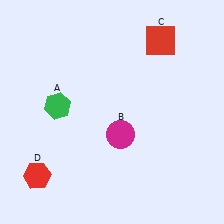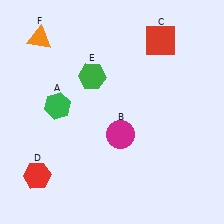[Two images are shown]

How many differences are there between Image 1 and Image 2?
There are 2 differences between the two images.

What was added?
A green hexagon (E), an orange triangle (F) were added in Image 2.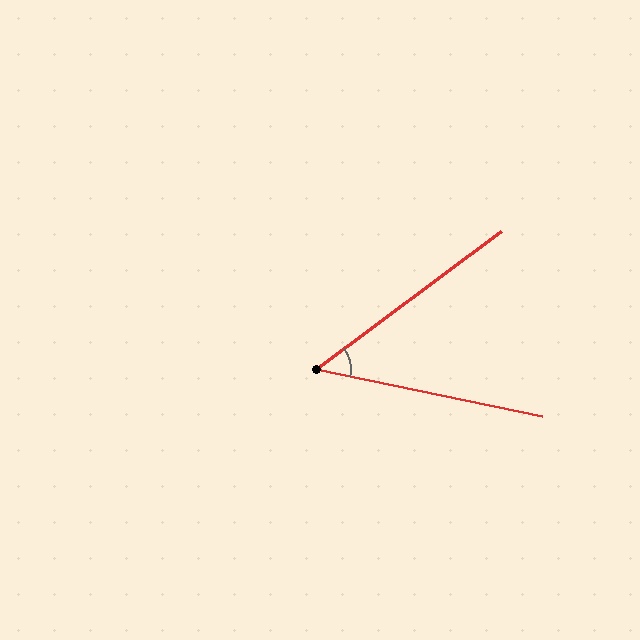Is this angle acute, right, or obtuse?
It is acute.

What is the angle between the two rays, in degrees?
Approximately 49 degrees.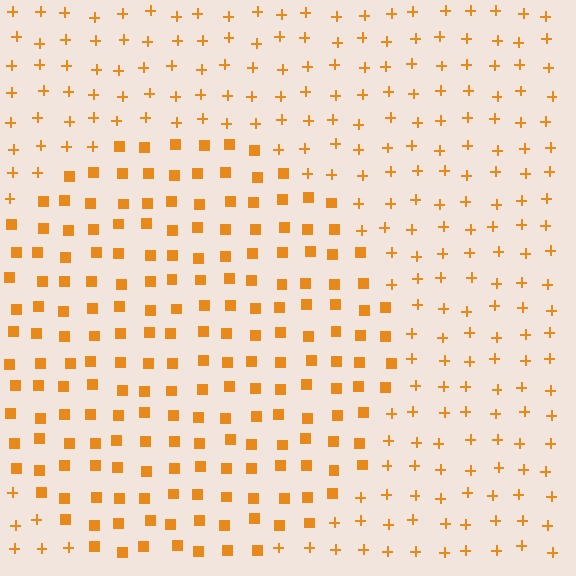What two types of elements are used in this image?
The image uses squares inside the circle region and plus signs outside it.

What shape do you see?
I see a circle.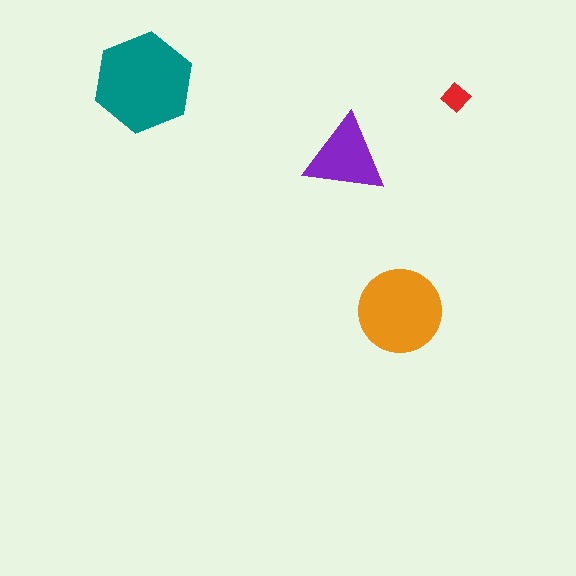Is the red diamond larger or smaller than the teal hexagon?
Smaller.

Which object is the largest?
The teal hexagon.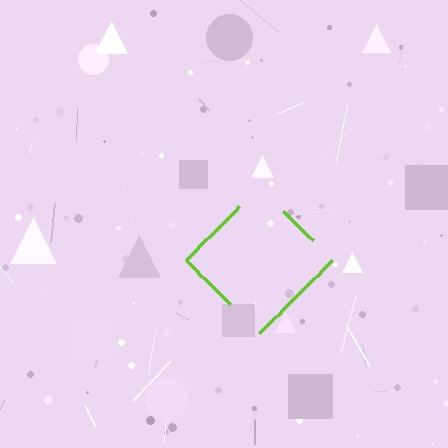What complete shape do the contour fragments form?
The contour fragments form a diamond.